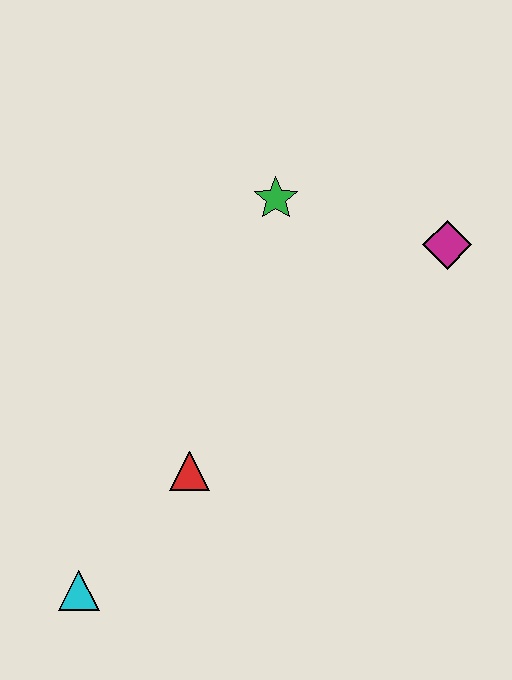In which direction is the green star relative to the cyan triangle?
The green star is above the cyan triangle.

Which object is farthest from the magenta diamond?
The cyan triangle is farthest from the magenta diamond.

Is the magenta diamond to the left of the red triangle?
No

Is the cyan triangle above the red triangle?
No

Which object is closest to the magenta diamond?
The green star is closest to the magenta diamond.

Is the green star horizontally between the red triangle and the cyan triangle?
No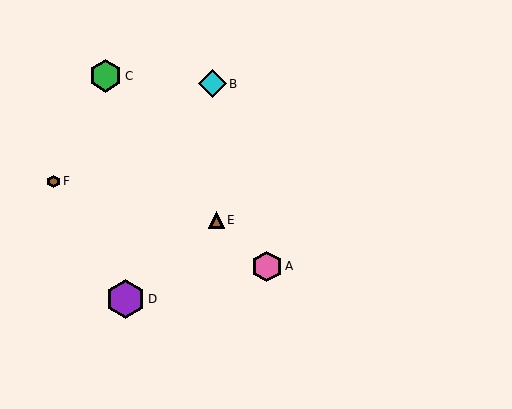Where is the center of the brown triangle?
The center of the brown triangle is at (216, 220).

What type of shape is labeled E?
Shape E is a brown triangle.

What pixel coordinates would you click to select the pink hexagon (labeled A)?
Click at (267, 266) to select the pink hexagon A.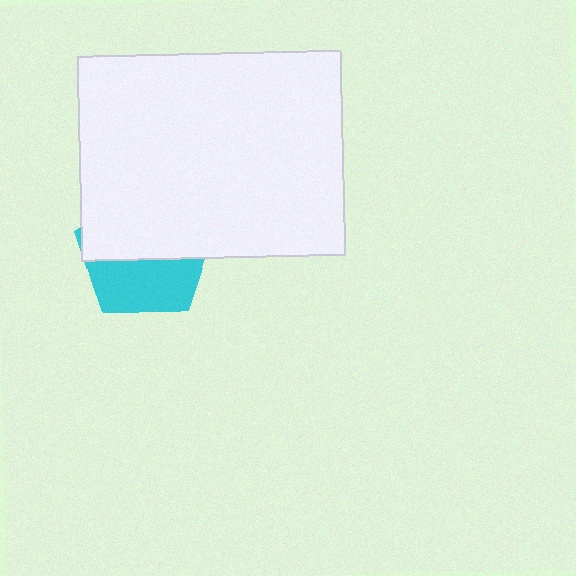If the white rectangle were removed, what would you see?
You would see the complete cyan pentagon.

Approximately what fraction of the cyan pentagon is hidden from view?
Roughly 58% of the cyan pentagon is hidden behind the white rectangle.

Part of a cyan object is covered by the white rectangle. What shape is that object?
It is a pentagon.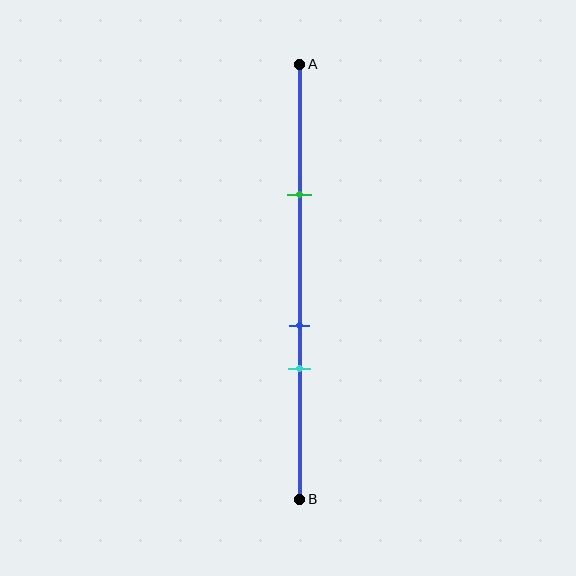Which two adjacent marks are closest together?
The blue and cyan marks are the closest adjacent pair.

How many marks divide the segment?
There are 3 marks dividing the segment.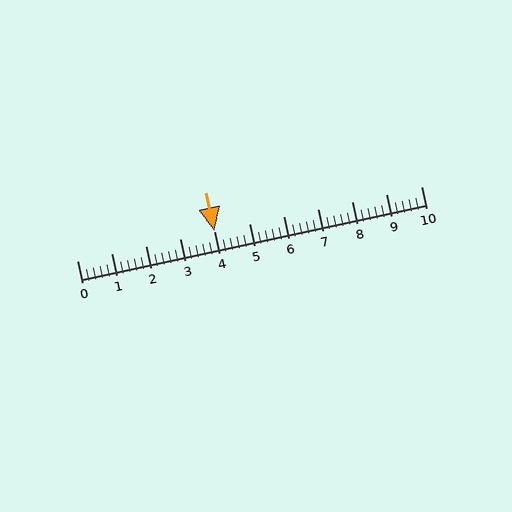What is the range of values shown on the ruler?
The ruler shows values from 0 to 10.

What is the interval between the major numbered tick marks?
The major tick marks are spaced 1 units apart.